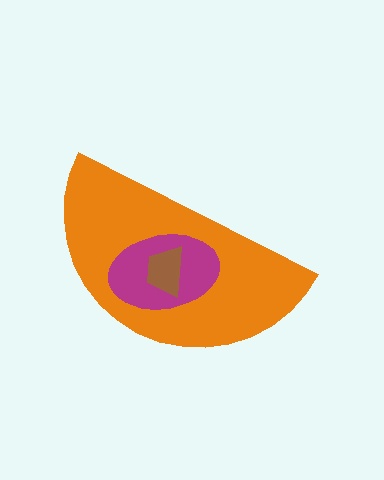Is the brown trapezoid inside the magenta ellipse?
Yes.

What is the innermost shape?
The brown trapezoid.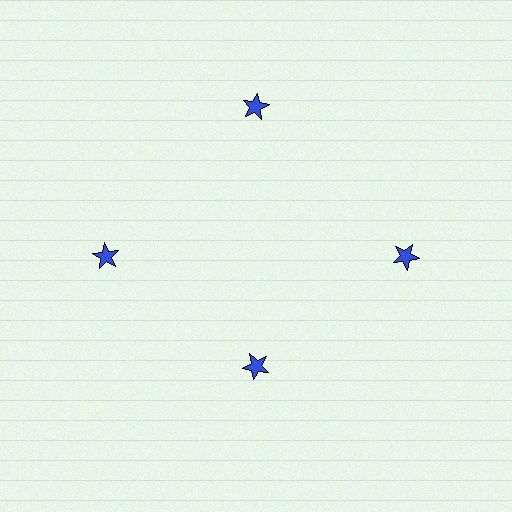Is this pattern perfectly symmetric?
No. The 4 blue stars are arranged in a ring, but one element near the 6 o'clock position is pulled inward toward the center, breaking the 4-fold rotational symmetry.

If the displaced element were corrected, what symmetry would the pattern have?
It would have 4-fold rotational symmetry — the pattern would map onto itself every 90 degrees.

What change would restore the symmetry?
The symmetry would be restored by moving it outward, back onto the ring so that all 4 stars sit at equal angles and equal distance from the center.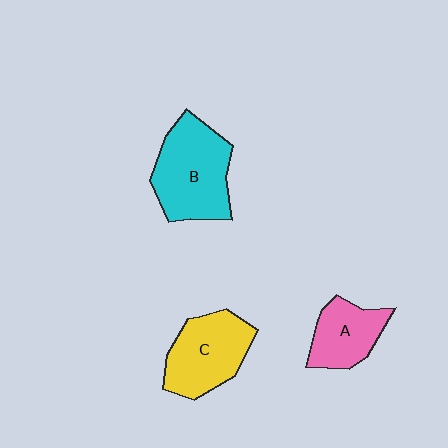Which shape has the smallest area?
Shape A (pink).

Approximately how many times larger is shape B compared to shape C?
Approximately 1.2 times.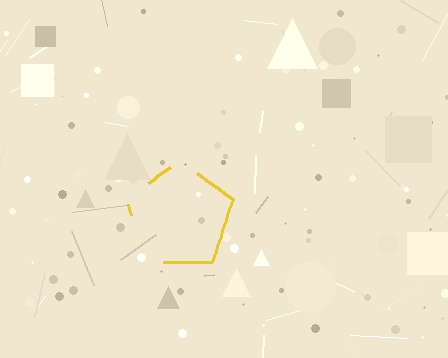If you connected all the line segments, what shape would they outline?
They would outline a pentagon.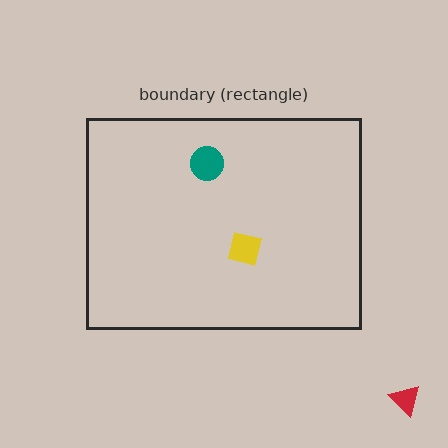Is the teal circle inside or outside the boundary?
Inside.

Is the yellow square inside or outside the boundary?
Inside.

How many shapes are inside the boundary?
2 inside, 1 outside.